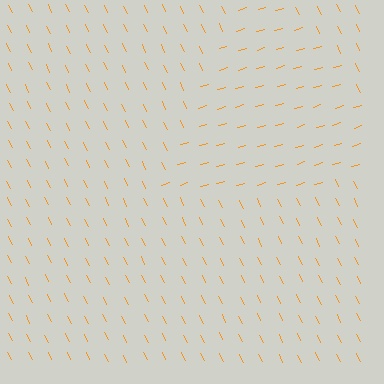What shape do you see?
I see a triangle.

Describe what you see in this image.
The image is filled with small orange line segments. A triangle region in the image has lines oriented differently from the surrounding lines, creating a visible texture boundary.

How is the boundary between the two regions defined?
The boundary is defined purely by a change in line orientation (approximately 80 degrees difference). All lines are the same color and thickness.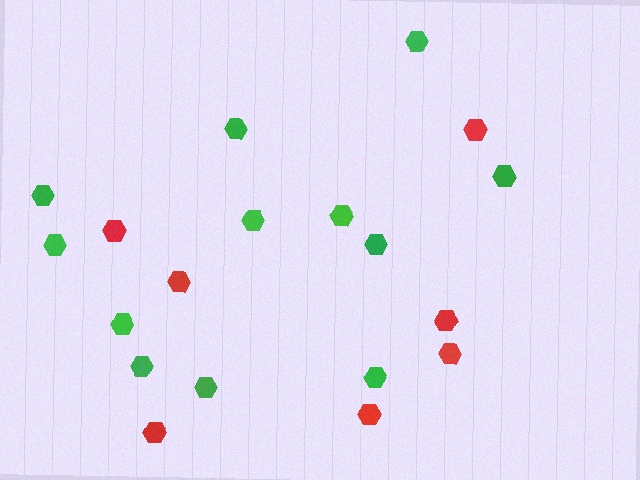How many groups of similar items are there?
There are 2 groups: one group of green hexagons (12) and one group of red hexagons (7).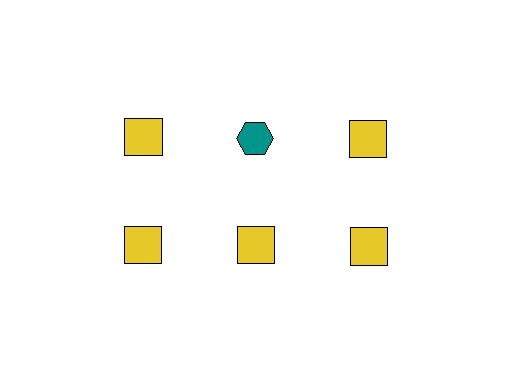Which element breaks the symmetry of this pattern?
The teal hexagon in the top row, second from left column breaks the symmetry. All other shapes are yellow squares.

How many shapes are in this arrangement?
There are 6 shapes arranged in a grid pattern.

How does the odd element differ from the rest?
It differs in both color (teal instead of yellow) and shape (hexagon instead of square).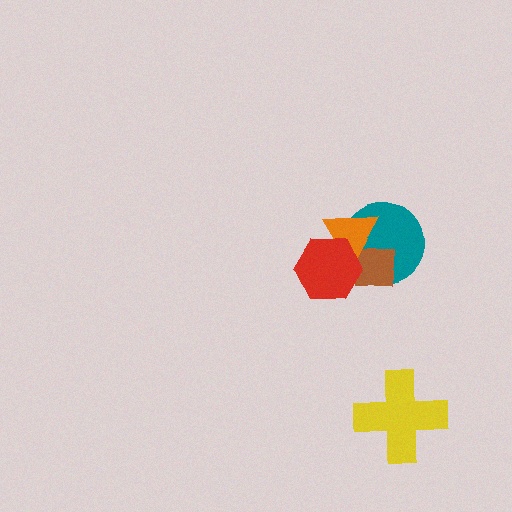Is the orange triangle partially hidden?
Yes, it is partially covered by another shape.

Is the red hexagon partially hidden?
No, no other shape covers it.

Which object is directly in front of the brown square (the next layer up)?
The orange triangle is directly in front of the brown square.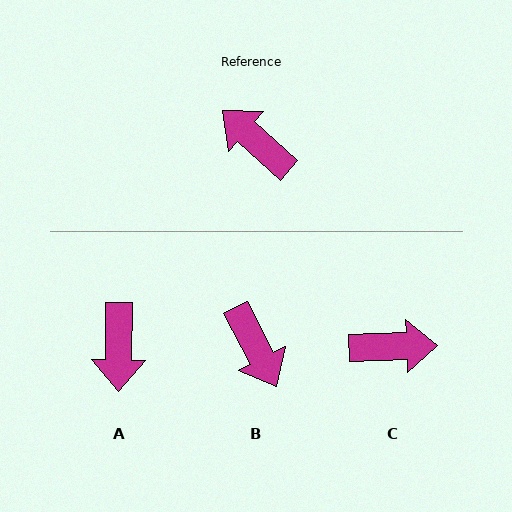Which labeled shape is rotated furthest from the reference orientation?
B, about 159 degrees away.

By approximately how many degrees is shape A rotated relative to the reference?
Approximately 132 degrees counter-clockwise.